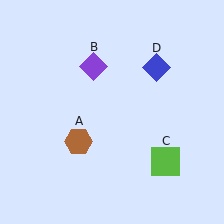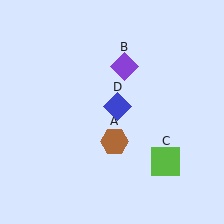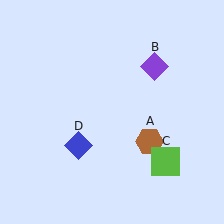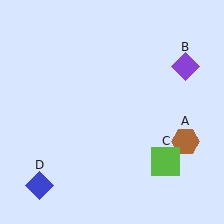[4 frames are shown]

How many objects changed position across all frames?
3 objects changed position: brown hexagon (object A), purple diamond (object B), blue diamond (object D).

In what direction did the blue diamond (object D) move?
The blue diamond (object D) moved down and to the left.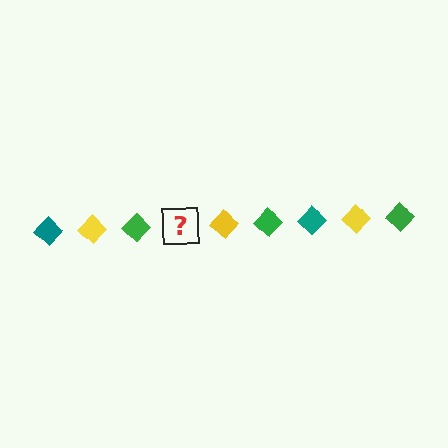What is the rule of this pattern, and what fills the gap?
The rule is that the pattern cycles through teal, yellow, green diamonds. The gap should be filled with a teal diamond.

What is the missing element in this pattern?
The missing element is a teal diamond.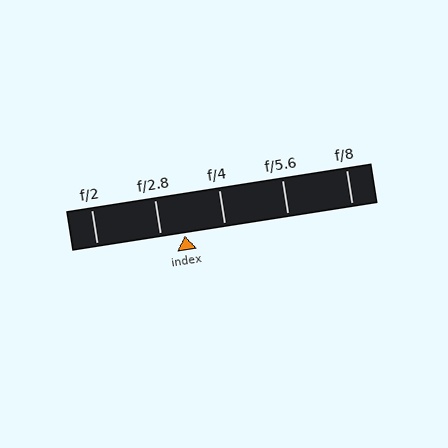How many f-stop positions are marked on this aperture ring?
There are 5 f-stop positions marked.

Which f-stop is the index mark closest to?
The index mark is closest to f/2.8.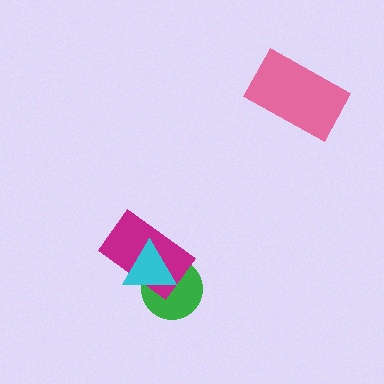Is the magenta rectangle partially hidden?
Yes, it is partially covered by another shape.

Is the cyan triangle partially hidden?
No, no other shape covers it.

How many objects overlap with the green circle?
2 objects overlap with the green circle.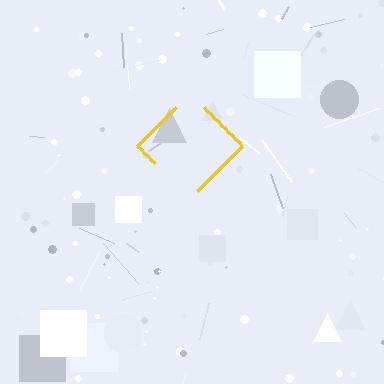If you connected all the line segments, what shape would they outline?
They would outline a diamond.